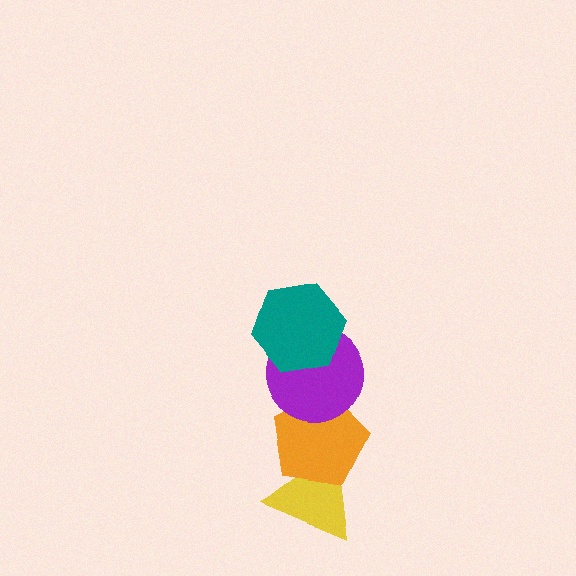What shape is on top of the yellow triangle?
The orange pentagon is on top of the yellow triangle.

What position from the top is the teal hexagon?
The teal hexagon is 1st from the top.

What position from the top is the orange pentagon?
The orange pentagon is 3rd from the top.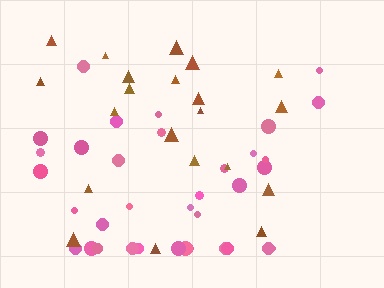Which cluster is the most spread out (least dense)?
Brown.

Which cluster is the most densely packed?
Pink.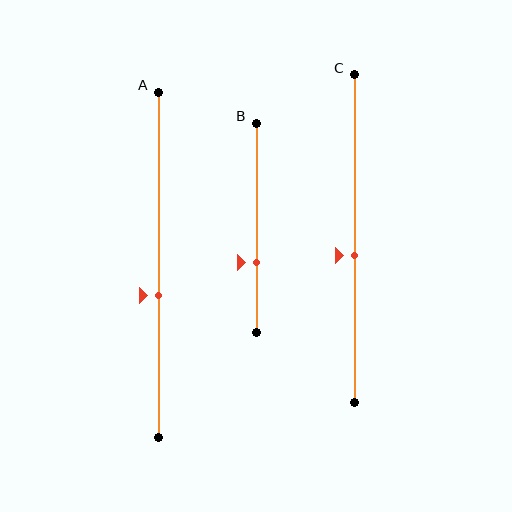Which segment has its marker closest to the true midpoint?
Segment C has its marker closest to the true midpoint.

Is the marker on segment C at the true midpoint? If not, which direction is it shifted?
No, the marker on segment C is shifted downward by about 5% of the segment length.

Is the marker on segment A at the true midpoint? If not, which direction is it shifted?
No, the marker on segment A is shifted downward by about 9% of the segment length.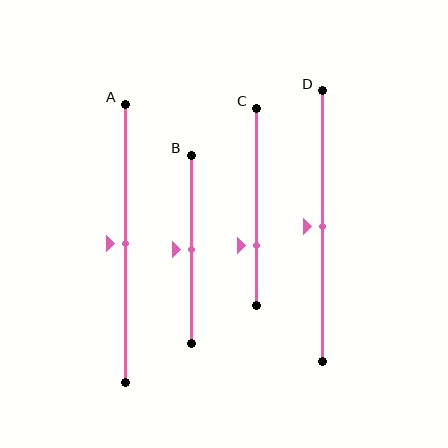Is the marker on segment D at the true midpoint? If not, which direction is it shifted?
Yes, the marker on segment D is at the true midpoint.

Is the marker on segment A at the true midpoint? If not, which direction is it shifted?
Yes, the marker on segment A is at the true midpoint.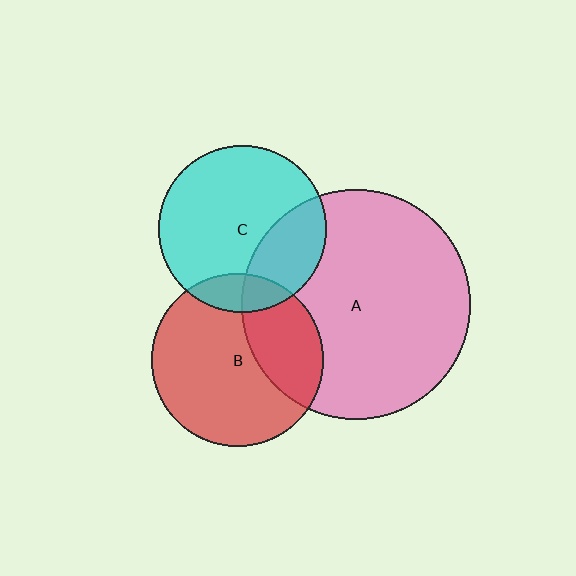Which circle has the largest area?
Circle A (pink).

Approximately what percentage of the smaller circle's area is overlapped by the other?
Approximately 15%.